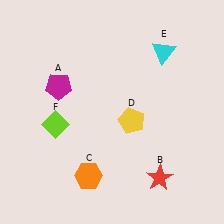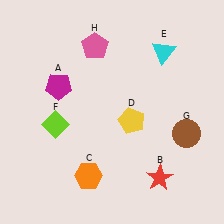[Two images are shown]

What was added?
A brown circle (G), a pink pentagon (H) were added in Image 2.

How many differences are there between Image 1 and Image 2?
There are 2 differences between the two images.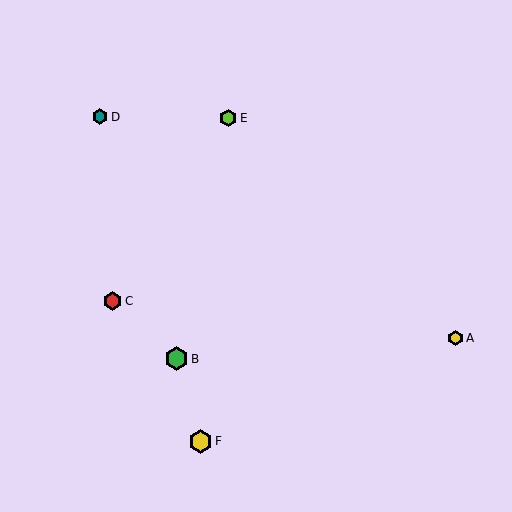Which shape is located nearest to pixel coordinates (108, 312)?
The red hexagon (labeled C) at (113, 301) is nearest to that location.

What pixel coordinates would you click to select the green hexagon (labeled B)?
Click at (177, 359) to select the green hexagon B.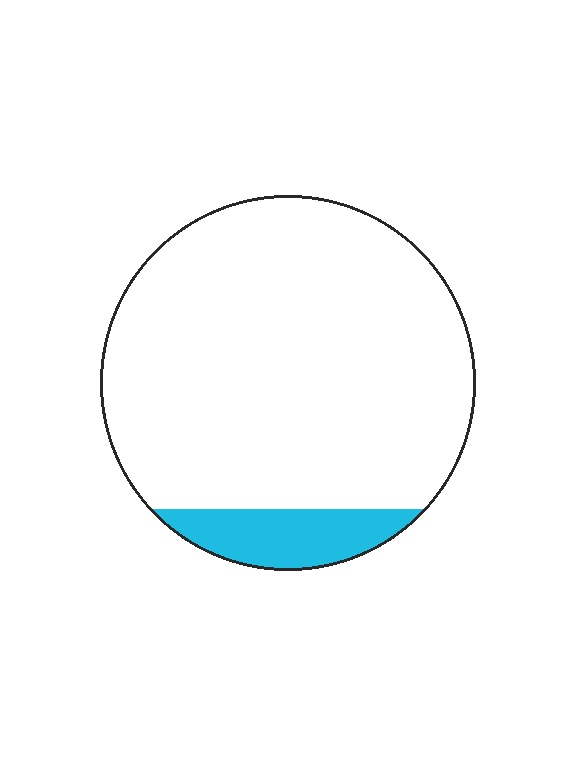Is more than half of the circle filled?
No.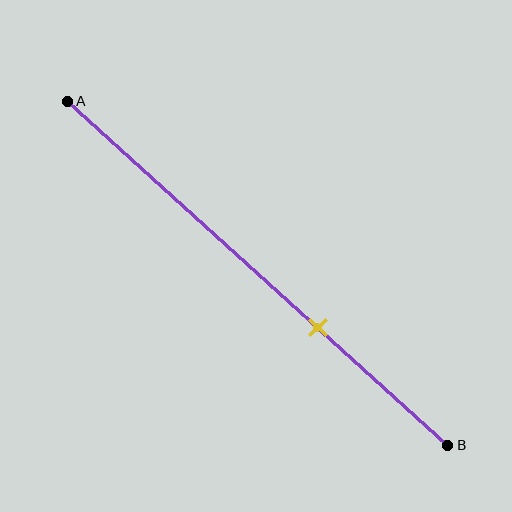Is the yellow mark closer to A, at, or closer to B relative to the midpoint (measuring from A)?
The yellow mark is closer to point B than the midpoint of segment AB.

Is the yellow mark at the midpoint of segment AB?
No, the mark is at about 65% from A, not at the 50% midpoint.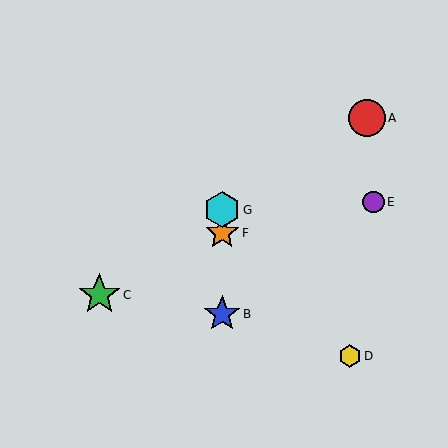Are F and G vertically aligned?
Yes, both are at x≈222.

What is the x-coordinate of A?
Object A is at x≈367.